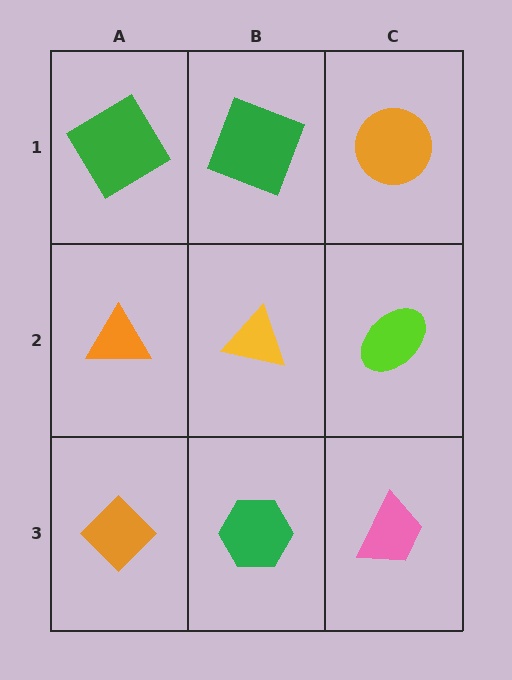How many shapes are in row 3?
3 shapes.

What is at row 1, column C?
An orange circle.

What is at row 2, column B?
A yellow triangle.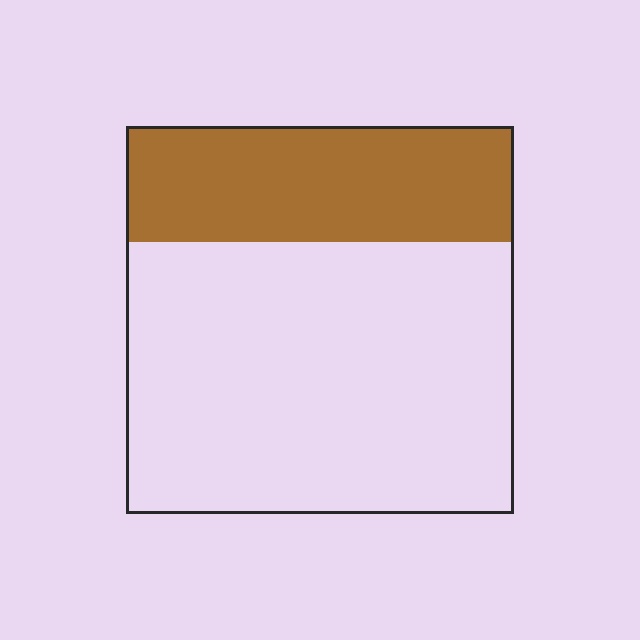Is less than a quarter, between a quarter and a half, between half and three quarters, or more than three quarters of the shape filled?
Between a quarter and a half.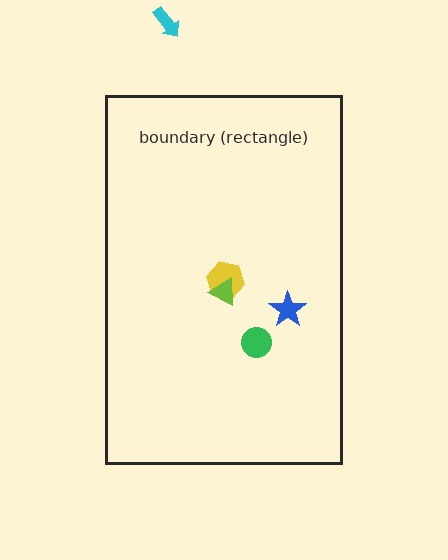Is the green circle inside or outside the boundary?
Inside.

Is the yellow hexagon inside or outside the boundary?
Inside.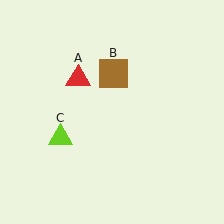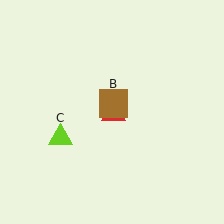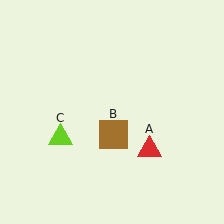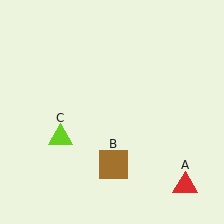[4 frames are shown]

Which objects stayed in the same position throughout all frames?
Lime triangle (object C) remained stationary.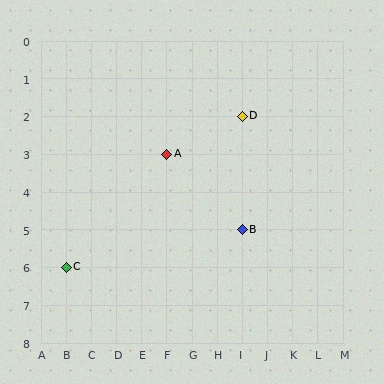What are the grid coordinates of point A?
Point A is at grid coordinates (F, 3).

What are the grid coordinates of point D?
Point D is at grid coordinates (I, 2).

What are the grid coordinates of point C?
Point C is at grid coordinates (B, 6).